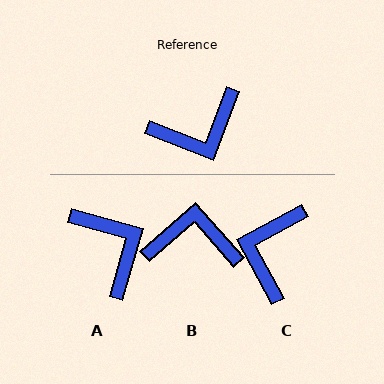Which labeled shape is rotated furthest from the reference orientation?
B, about 152 degrees away.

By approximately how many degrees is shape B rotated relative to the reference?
Approximately 152 degrees counter-clockwise.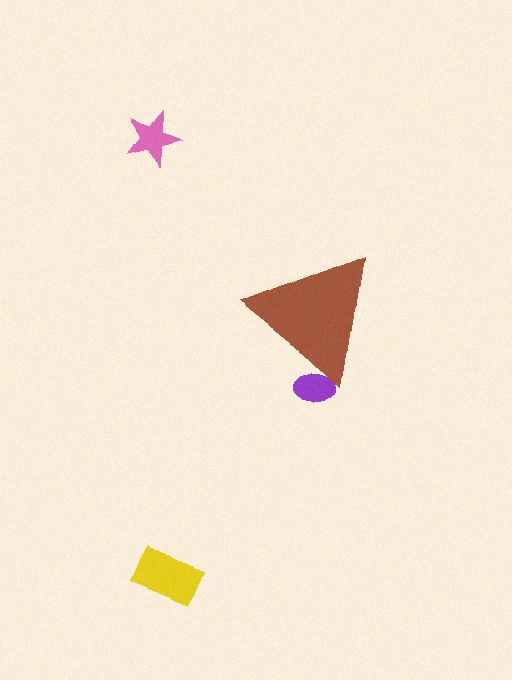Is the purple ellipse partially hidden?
Yes, the purple ellipse is partially hidden behind the brown triangle.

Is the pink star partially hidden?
No, the pink star is fully visible.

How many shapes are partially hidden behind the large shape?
1 shape is partially hidden.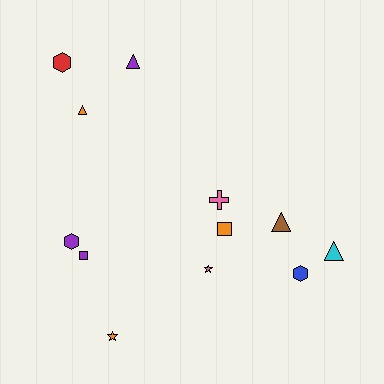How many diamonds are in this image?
There are no diamonds.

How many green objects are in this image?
There are no green objects.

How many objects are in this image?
There are 12 objects.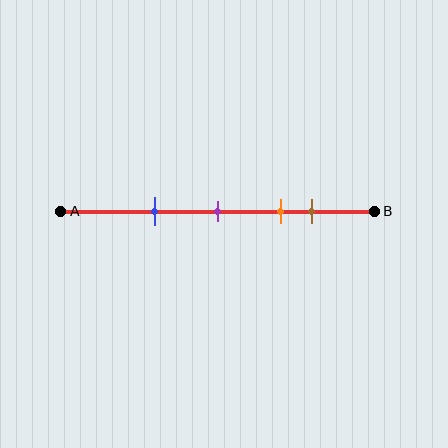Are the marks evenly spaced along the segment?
No, the marks are not evenly spaced.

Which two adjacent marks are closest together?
The orange and brown marks are the closest adjacent pair.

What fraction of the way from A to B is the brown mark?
The brown mark is approximately 80% (0.8) of the way from A to B.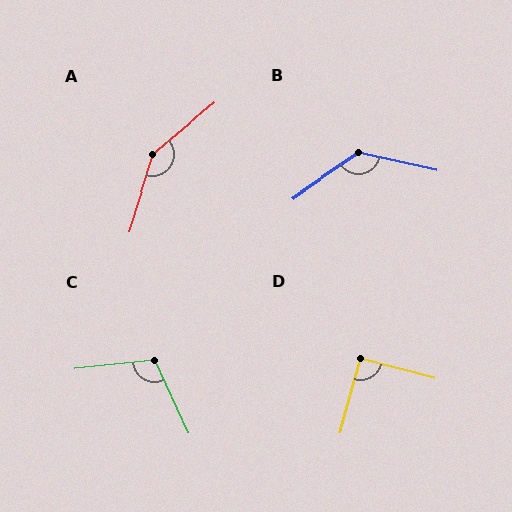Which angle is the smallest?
D, at approximately 91 degrees.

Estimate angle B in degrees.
Approximately 133 degrees.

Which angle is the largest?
A, at approximately 147 degrees.